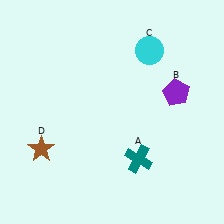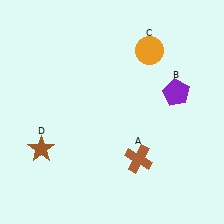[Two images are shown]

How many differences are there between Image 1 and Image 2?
There are 2 differences between the two images.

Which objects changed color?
A changed from teal to brown. C changed from cyan to orange.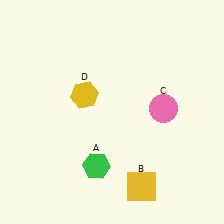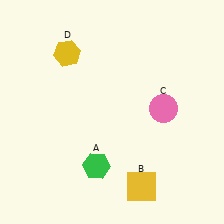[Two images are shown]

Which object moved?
The yellow hexagon (D) moved up.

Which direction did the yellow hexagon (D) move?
The yellow hexagon (D) moved up.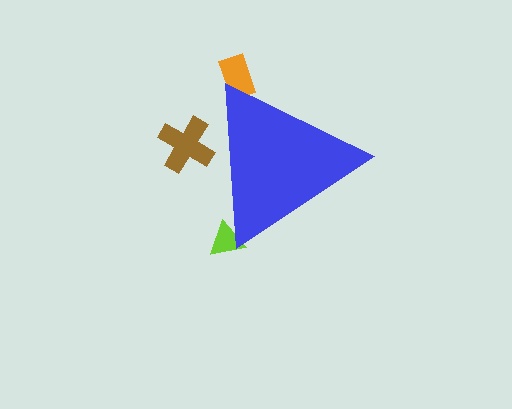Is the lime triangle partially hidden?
Yes, the lime triangle is partially hidden behind the blue triangle.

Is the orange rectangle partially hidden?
Yes, the orange rectangle is partially hidden behind the blue triangle.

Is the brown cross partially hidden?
Yes, the brown cross is partially hidden behind the blue triangle.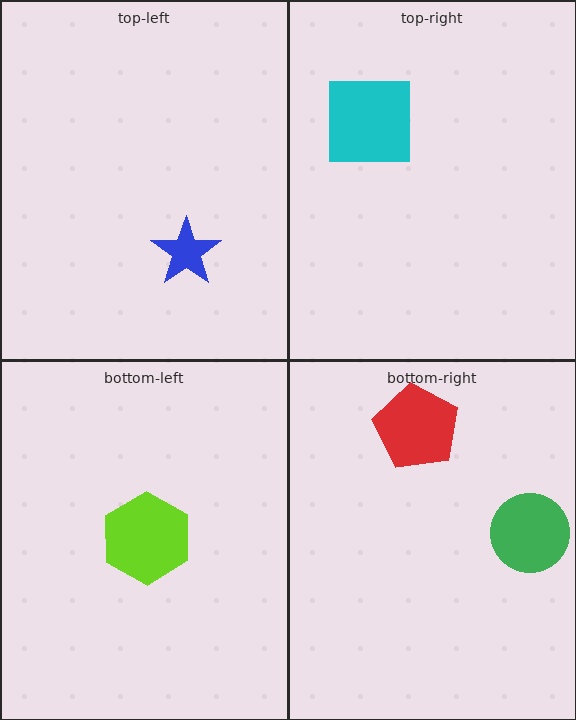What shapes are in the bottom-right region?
The red pentagon, the green circle.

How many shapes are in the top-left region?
1.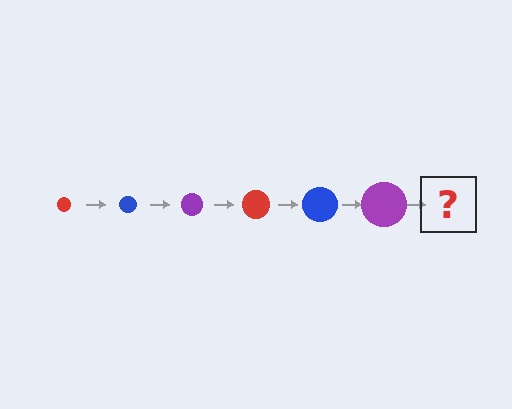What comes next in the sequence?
The next element should be a red circle, larger than the previous one.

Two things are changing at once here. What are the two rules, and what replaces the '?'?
The two rules are that the circle grows larger each step and the color cycles through red, blue, and purple. The '?' should be a red circle, larger than the previous one.